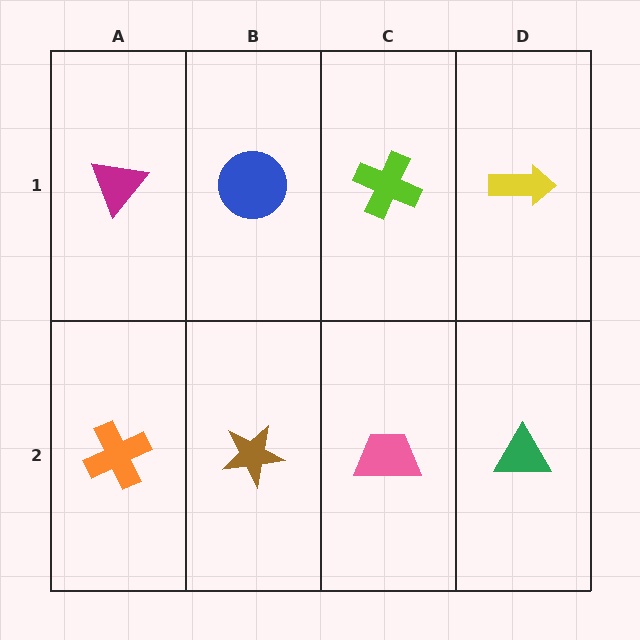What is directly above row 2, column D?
A yellow arrow.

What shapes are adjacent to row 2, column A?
A magenta triangle (row 1, column A), a brown star (row 2, column B).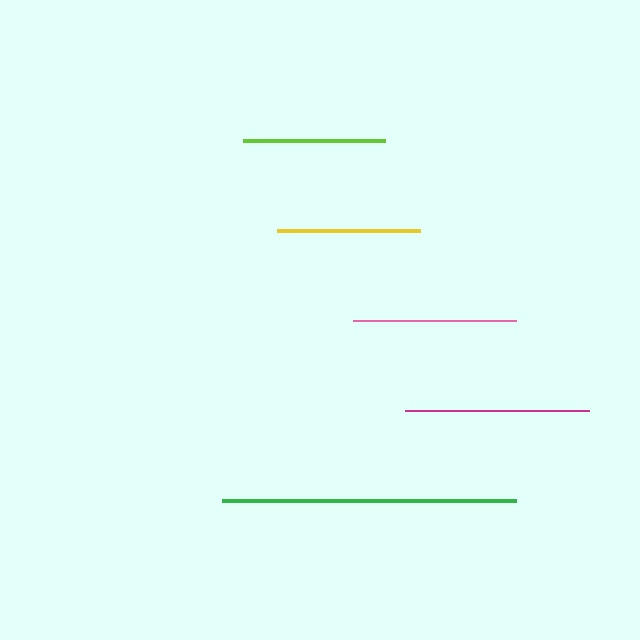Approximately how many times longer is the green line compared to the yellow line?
The green line is approximately 2.1 times the length of the yellow line.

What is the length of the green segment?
The green segment is approximately 293 pixels long.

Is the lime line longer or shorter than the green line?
The green line is longer than the lime line.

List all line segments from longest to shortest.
From longest to shortest: green, magenta, pink, yellow, lime.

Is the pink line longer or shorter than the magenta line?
The magenta line is longer than the pink line.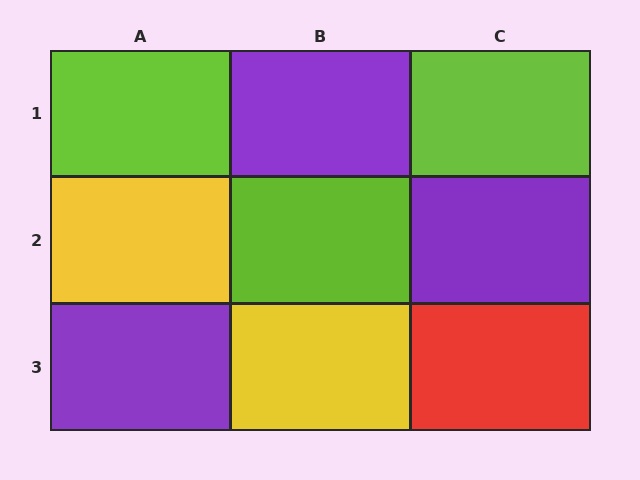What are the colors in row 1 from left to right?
Lime, purple, lime.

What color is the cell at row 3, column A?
Purple.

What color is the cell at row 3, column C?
Red.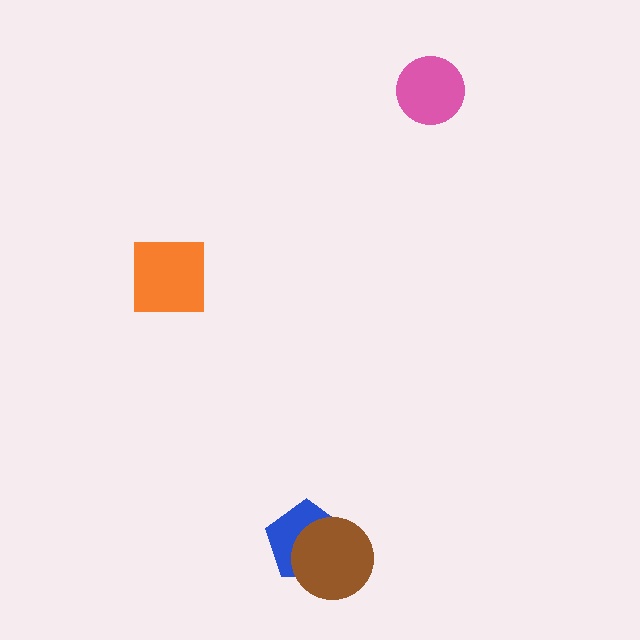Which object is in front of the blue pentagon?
The brown circle is in front of the blue pentagon.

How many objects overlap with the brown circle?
1 object overlaps with the brown circle.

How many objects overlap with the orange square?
0 objects overlap with the orange square.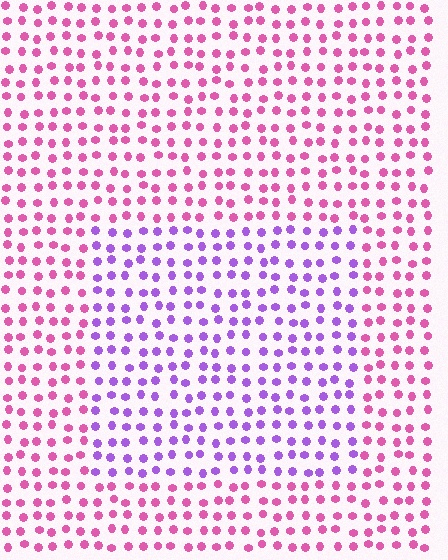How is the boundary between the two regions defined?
The boundary is defined purely by a slight shift in hue (about 48 degrees). Spacing, size, and orientation are identical on both sides.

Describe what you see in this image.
The image is filled with small pink elements in a uniform arrangement. A rectangle-shaped region is visible where the elements are tinted to a slightly different hue, forming a subtle color boundary.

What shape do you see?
I see a rectangle.